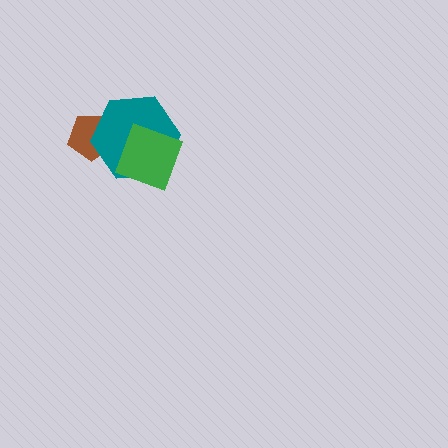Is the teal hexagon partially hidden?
Yes, it is partially covered by another shape.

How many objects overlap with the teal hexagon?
2 objects overlap with the teal hexagon.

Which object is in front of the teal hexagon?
The green diamond is in front of the teal hexagon.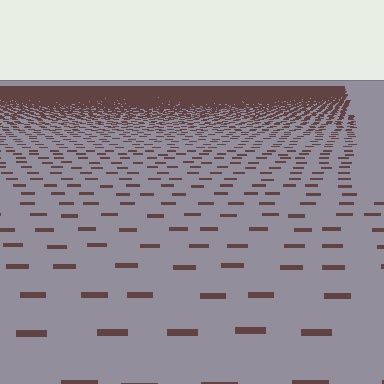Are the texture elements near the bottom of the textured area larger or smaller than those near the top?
Larger. Near the bottom, elements are closer to the viewer and appear at a bigger on-screen size.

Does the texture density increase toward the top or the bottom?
Density increases toward the top.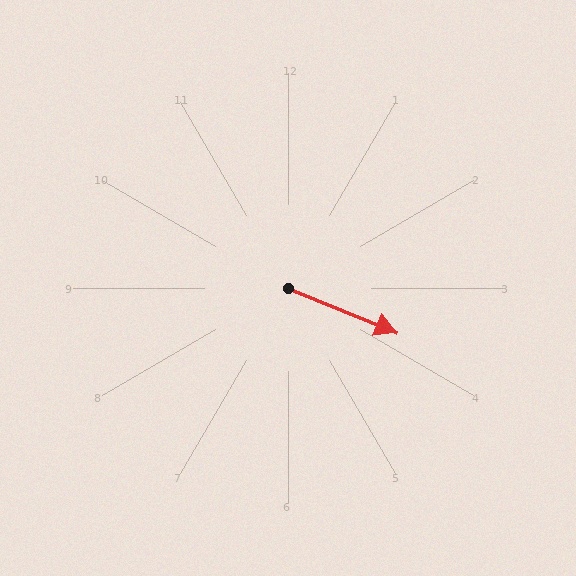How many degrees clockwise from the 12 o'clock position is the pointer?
Approximately 112 degrees.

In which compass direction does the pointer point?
East.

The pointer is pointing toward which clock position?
Roughly 4 o'clock.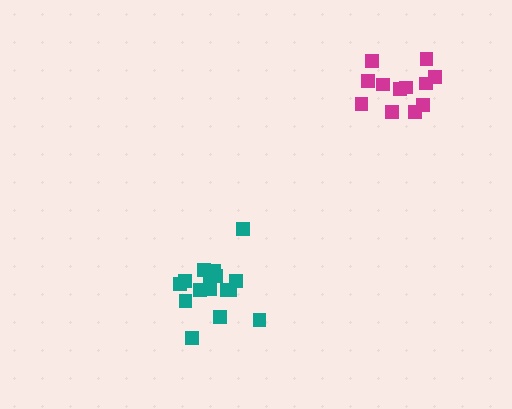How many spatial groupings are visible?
There are 2 spatial groupings.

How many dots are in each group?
Group 1: 12 dots, Group 2: 17 dots (29 total).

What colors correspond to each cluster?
The clusters are colored: magenta, teal.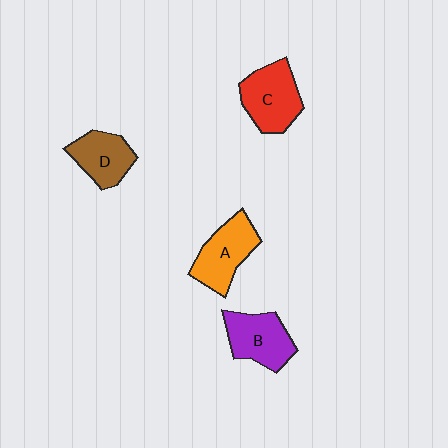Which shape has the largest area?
Shape C (red).